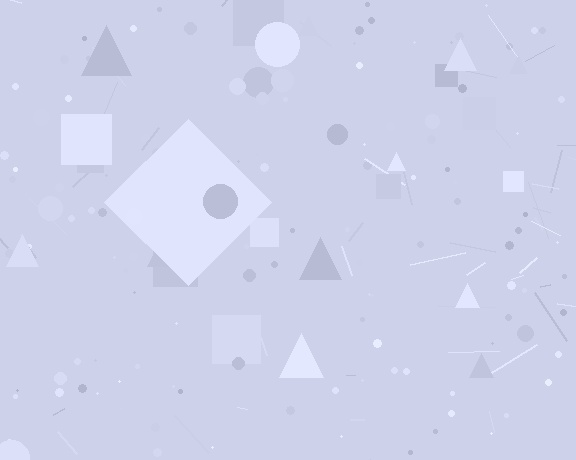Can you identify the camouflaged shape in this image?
The camouflaged shape is a diamond.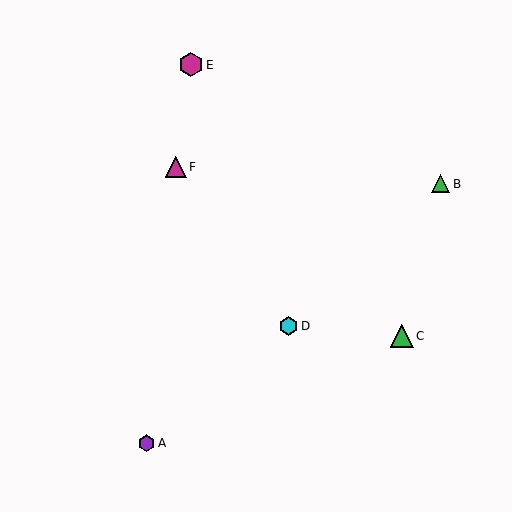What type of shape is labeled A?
Shape A is a purple hexagon.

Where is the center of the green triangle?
The center of the green triangle is at (402, 336).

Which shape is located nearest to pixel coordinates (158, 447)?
The purple hexagon (labeled A) at (146, 443) is nearest to that location.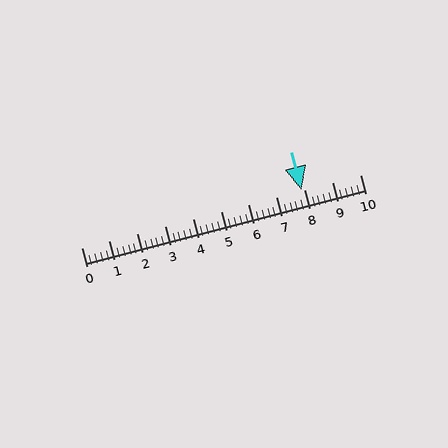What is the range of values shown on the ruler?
The ruler shows values from 0 to 10.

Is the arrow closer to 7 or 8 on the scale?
The arrow is closer to 8.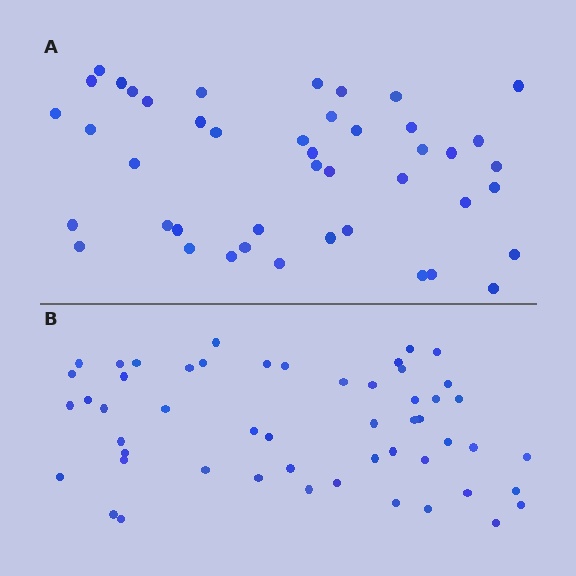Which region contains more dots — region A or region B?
Region B (the bottom region) has more dots.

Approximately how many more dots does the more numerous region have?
Region B has roughly 8 or so more dots than region A.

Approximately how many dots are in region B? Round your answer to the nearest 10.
About 50 dots. (The exact count is 52, which rounds to 50.)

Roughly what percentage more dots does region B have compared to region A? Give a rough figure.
About 20% more.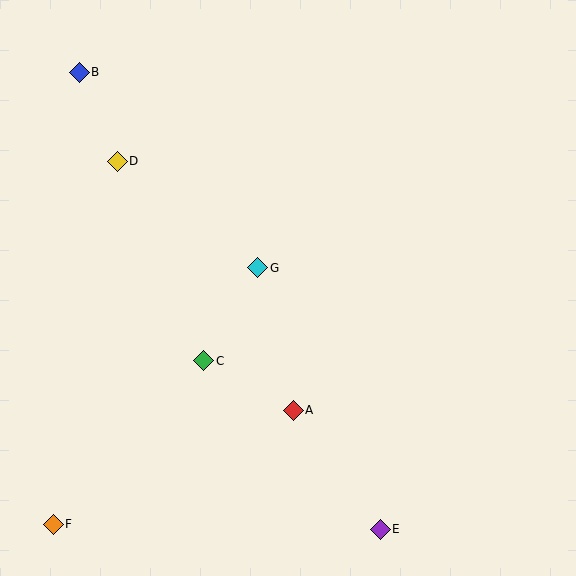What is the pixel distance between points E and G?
The distance between E and G is 289 pixels.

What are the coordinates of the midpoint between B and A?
The midpoint between B and A is at (186, 241).